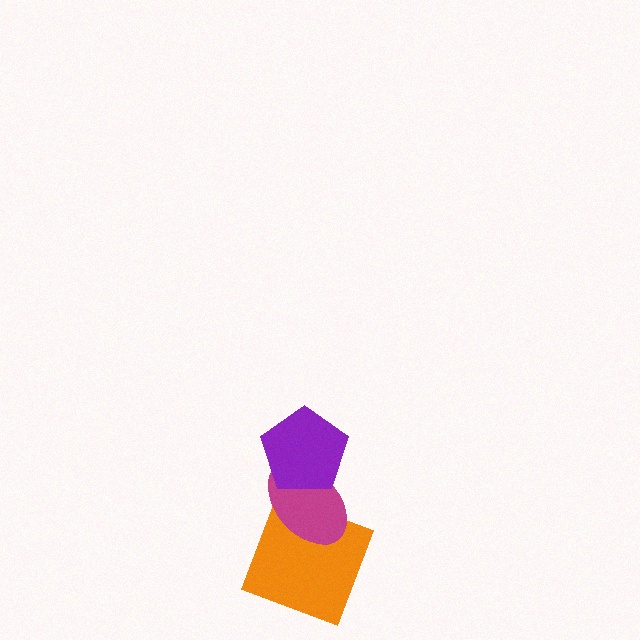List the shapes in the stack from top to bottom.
From top to bottom: the purple pentagon, the magenta ellipse, the orange square.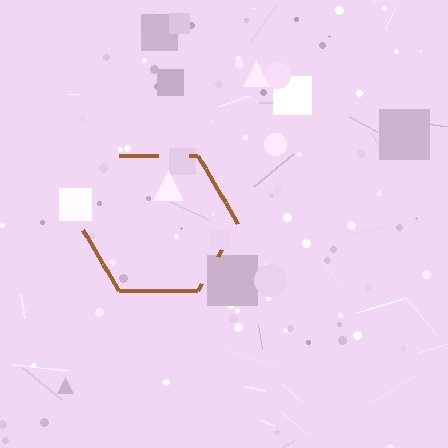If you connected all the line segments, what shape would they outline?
They would outline a hexagon.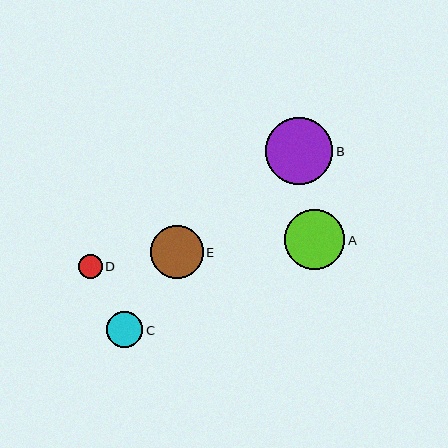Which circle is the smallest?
Circle D is the smallest with a size of approximately 24 pixels.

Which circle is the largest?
Circle B is the largest with a size of approximately 67 pixels.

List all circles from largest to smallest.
From largest to smallest: B, A, E, C, D.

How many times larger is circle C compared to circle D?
Circle C is approximately 1.5 times the size of circle D.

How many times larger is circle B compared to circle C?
Circle B is approximately 1.9 times the size of circle C.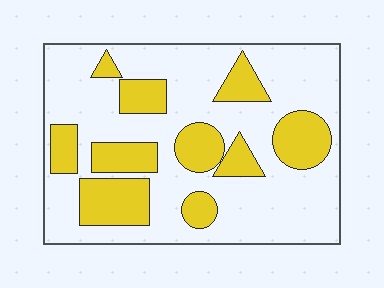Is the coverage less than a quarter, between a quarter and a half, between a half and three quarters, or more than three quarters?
Between a quarter and a half.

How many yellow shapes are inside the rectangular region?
10.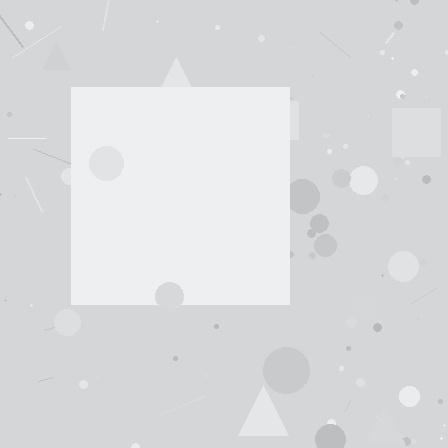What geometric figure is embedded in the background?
A square is embedded in the background.